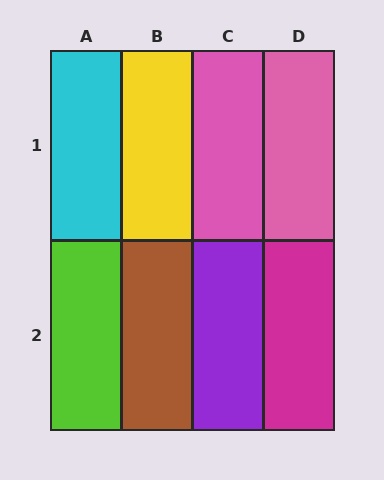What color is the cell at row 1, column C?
Pink.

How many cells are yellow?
1 cell is yellow.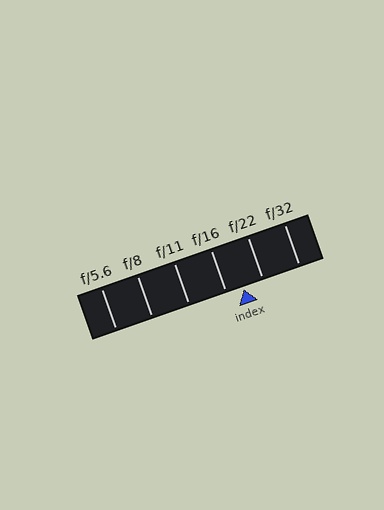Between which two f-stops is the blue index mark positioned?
The index mark is between f/16 and f/22.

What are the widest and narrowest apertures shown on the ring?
The widest aperture shown is f/5.6 and the narrowest is f/32.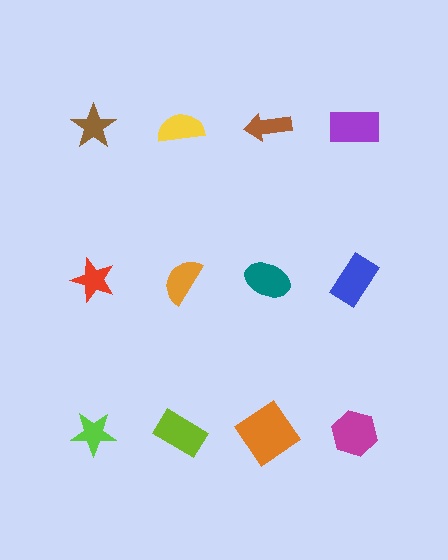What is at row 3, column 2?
A lime rectangle.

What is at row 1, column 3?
A brown arrow.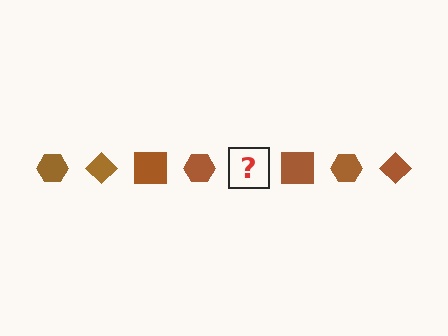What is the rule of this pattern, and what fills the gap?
The rule is that the pattern cycles through hexagon, diamond, square shapes in brown. The gap should be filled with a brown diamond.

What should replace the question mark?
The question mark should be replaced with a brown diamond.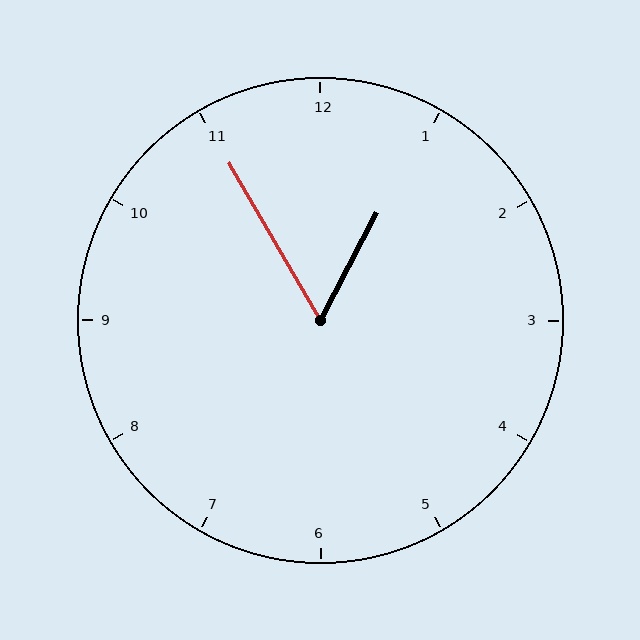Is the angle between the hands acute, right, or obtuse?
It is acute.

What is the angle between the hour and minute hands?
Approximately 58 degrees.